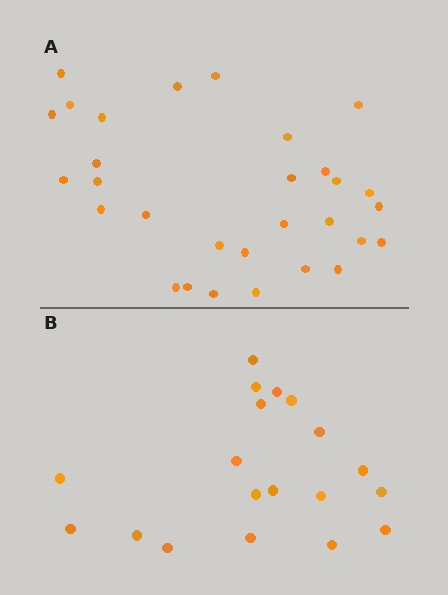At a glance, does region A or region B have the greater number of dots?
Region A (the top region) has more dots.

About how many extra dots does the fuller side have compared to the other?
Region A has roughly 12 or so more dots than region B.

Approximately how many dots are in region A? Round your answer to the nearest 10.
About 30 dots.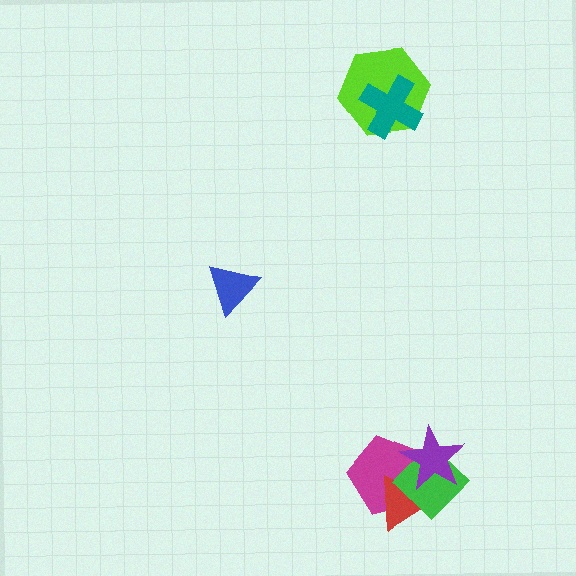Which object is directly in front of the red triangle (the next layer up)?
The green diamond is directly in front of the red triangle.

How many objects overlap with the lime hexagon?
1 object overlaps with the lime hexagon.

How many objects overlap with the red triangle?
3 objects overlap with the red triangle.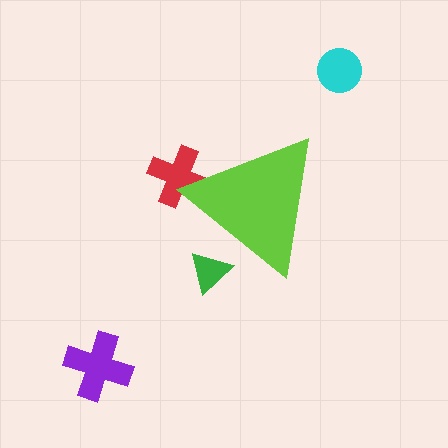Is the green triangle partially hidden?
Yes, the green triangle is partially hidden behind the lime triangle.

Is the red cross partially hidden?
Yes, the red cross is partially hidden behind the lime triangle.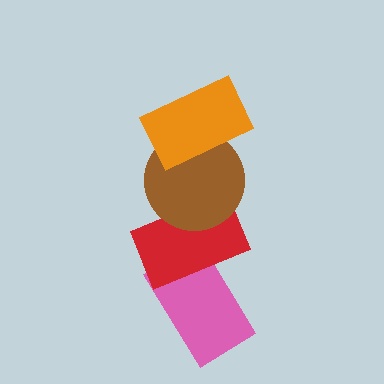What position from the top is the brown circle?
The brown circle is 2nd from the top.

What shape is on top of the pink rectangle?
The red rectangle is on top of the pink rectangle.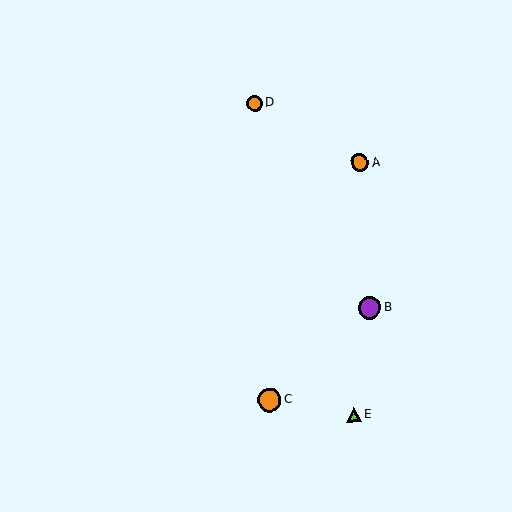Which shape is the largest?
The orange circle (labeled C) is the largest.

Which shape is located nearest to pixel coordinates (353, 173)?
The orange circle (labeled A) at (360, 163) is nearest to that location.